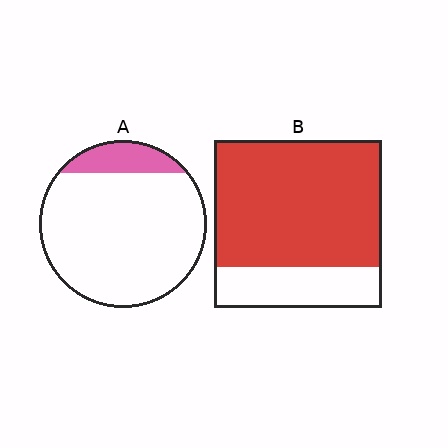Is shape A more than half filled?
No.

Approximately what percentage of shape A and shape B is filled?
A is approximately 15% and B is approximately 75%.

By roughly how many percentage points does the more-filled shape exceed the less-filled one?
By roughly 60 percentage points (B over A).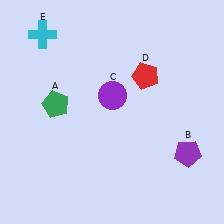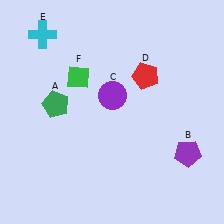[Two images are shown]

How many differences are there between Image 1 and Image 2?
There is 1 difference between the two images.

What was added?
A green diamond (F) was added in Image 2.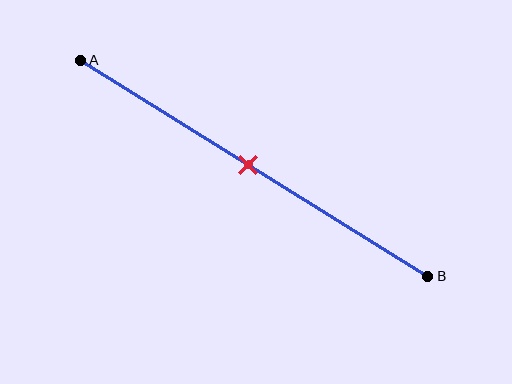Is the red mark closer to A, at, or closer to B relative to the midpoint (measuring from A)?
The red mark is approximately at the midpoint of segment AB.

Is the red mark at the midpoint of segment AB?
Yes, the mark is approximately at the midpoint.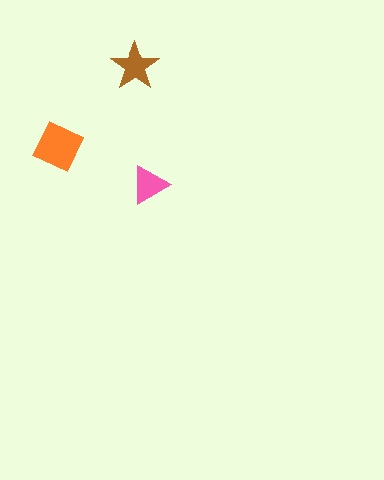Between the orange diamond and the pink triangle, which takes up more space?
The orange diamond.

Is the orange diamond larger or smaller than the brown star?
Larger.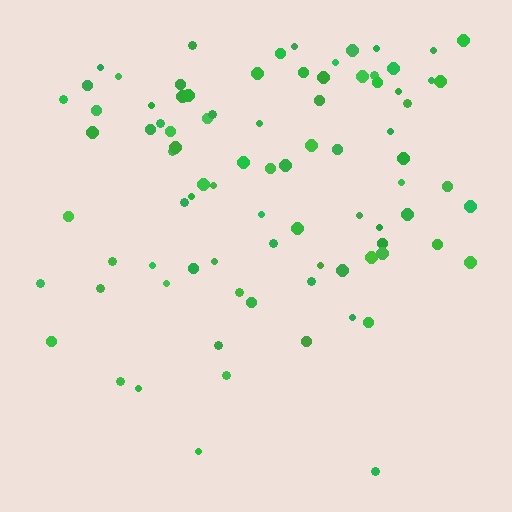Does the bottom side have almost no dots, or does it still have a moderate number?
Still a moderate number, just noticeably fewer than the top.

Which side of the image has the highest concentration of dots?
The top.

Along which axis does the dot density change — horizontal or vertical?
Vertical.